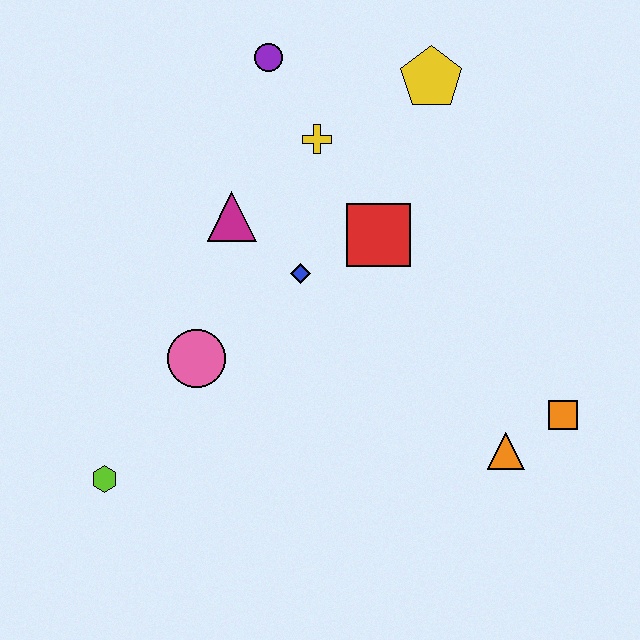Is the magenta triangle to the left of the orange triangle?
Yes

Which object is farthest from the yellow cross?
The lime hexagon is farthest from the yellow cross.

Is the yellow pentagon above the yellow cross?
Yes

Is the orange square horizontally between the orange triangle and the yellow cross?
No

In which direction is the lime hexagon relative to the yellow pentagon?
The lime hexagon is below the yellow pentagon.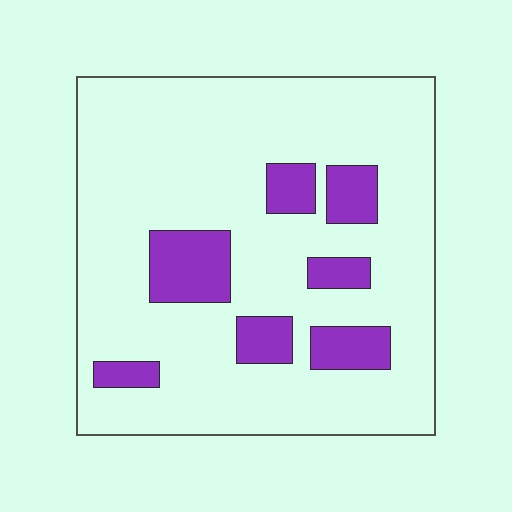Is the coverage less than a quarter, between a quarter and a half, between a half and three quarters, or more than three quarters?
Less than a quarter.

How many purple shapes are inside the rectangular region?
7.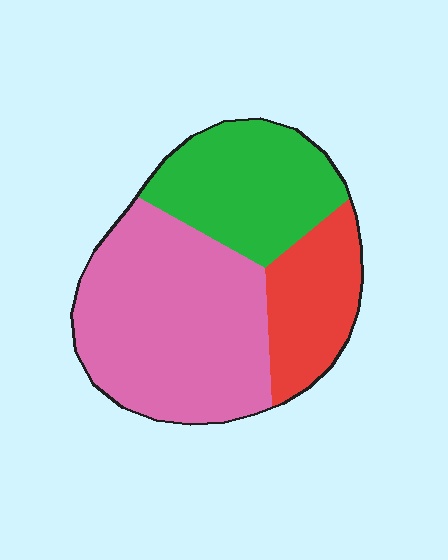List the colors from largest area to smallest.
From largest to smallest: pink, green, red.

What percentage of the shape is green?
Green covers around 30% of the shape.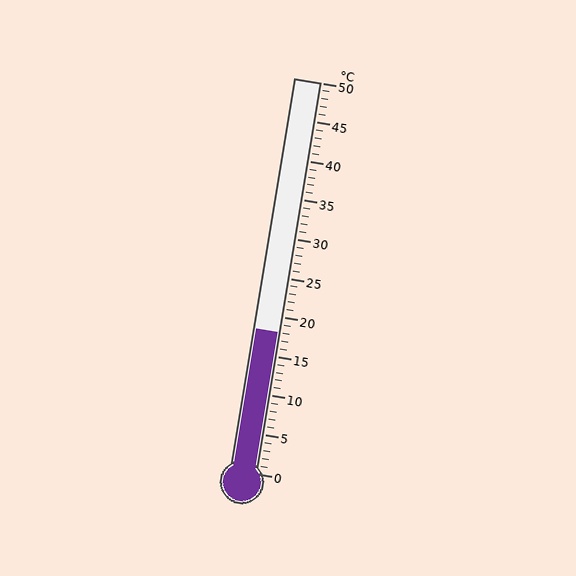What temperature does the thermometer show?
The thermometer shows approximately 18°C.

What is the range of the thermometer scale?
The thermometer scale ranges from 0°C to 50°C.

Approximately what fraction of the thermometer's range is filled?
The thermometer is filled to approximately 35% of its range.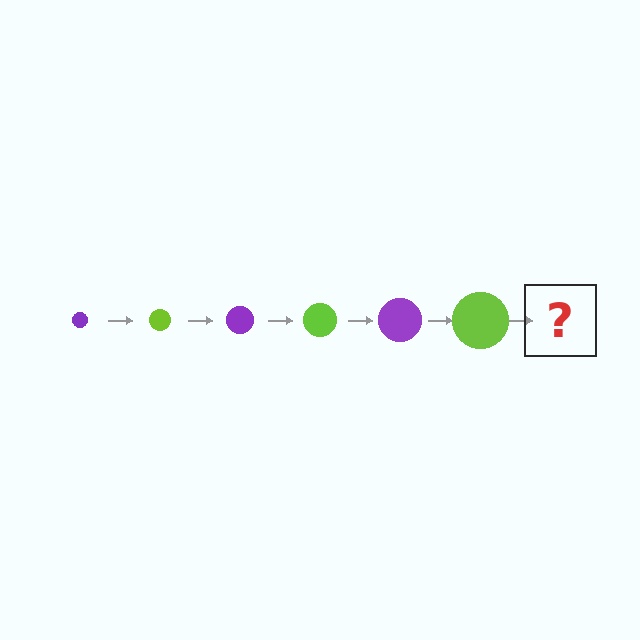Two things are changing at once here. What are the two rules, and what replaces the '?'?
The two rules are that the circle grows larger each step and the color cycles through purple and lime. The '?' should be a purple circle, larger than the previous one.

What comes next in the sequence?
The next element should be a purple circle, larger than the previous one.